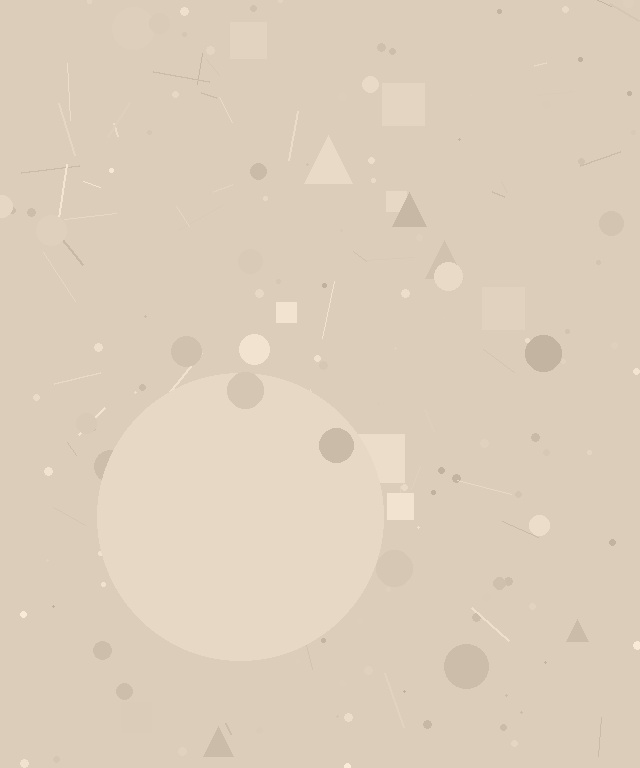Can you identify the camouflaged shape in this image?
The camouflaged shape is a circle.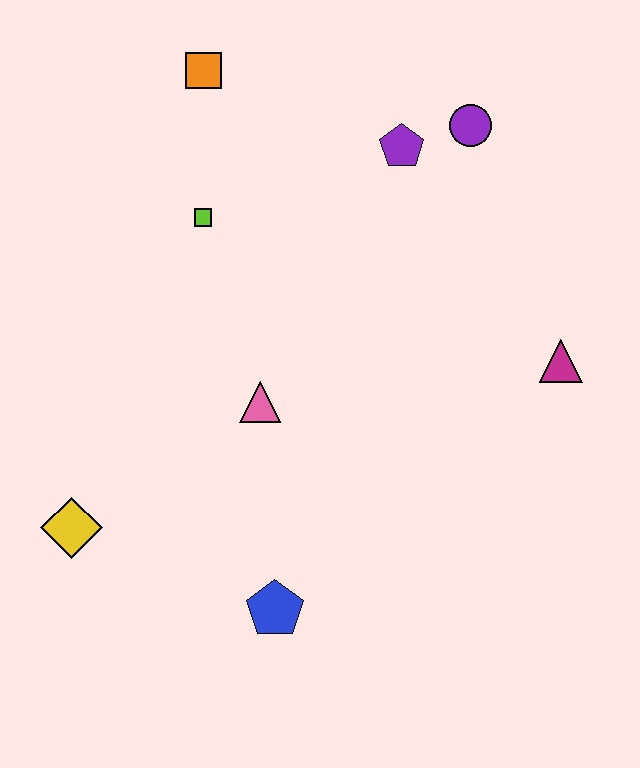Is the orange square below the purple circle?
No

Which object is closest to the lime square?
The orange square is closest to the lime square.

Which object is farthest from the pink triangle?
The purple circle is farthest from the pink triangle.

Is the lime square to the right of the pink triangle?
No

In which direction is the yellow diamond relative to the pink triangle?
The yellow diamond is to the left of the pink triangle.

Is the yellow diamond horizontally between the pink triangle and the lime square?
No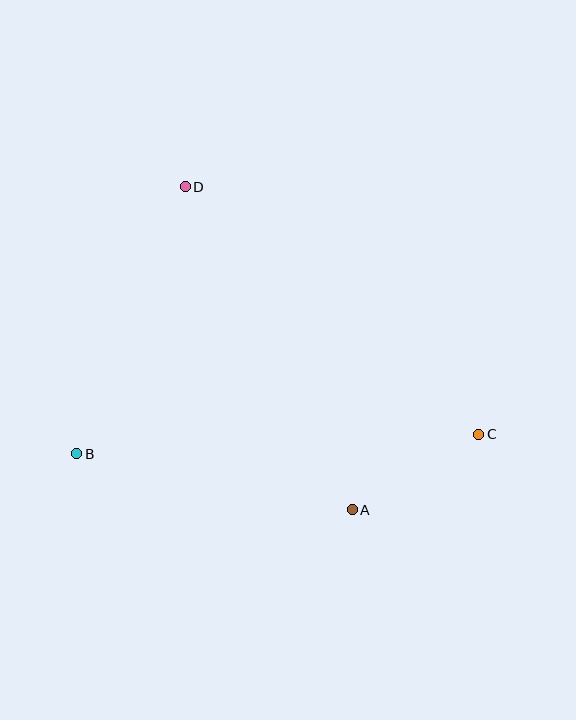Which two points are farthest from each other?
Points B and C are farthest from each other.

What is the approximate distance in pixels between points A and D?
The distance between A and D is approximately 363 pixels.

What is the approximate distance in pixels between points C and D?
The distance between C and D is approximately 384 pixels.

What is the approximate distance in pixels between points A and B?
The distance between A and B is approximately 281 pixels.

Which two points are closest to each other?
Points A and C are closest to each other.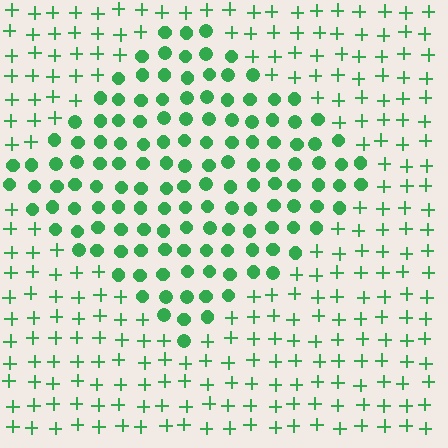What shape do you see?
I see a diamond.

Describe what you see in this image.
The image is filled with small green elements arranged in a uniform grid. A diamond-shaped region contains circles, while the surrounding area contains plus signs. The boundary is defined purely by the change in element shape.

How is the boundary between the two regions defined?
The boundary is defined by a change in element shape: circles inside vs. plus signs outside. All elements share the same color and spacing.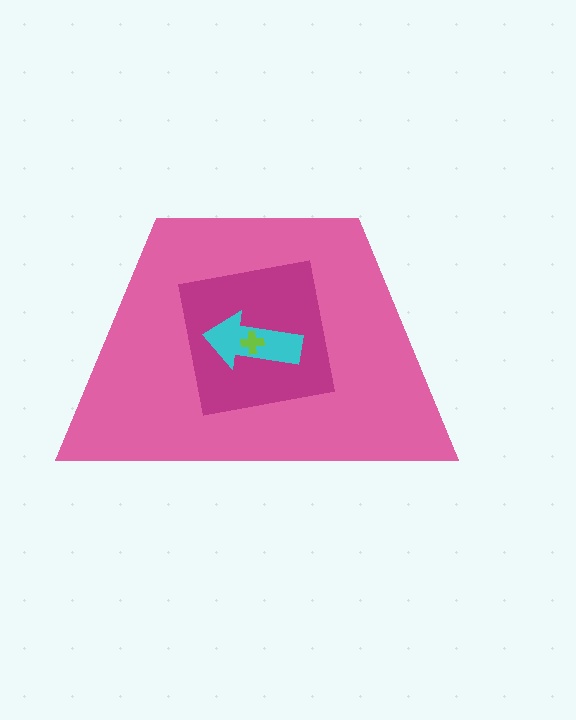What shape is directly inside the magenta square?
The cyan arrow.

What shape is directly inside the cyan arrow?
The lime cross.